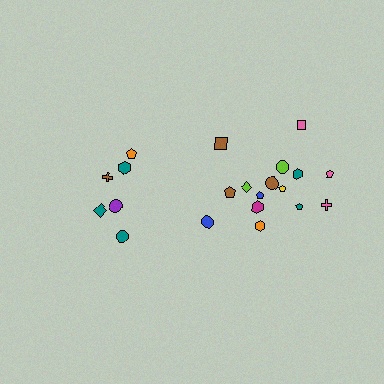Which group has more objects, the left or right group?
The right group.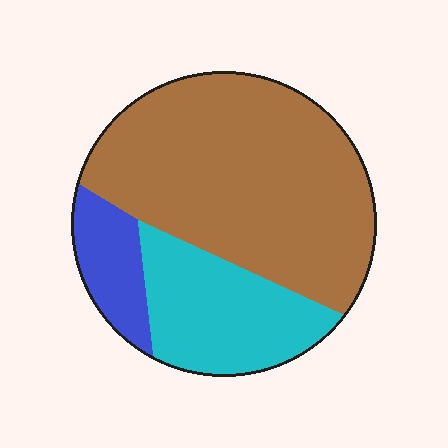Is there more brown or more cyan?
Brown.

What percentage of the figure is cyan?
Cyan covers 26% of the figure.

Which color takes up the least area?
Blue, at roughly 10%.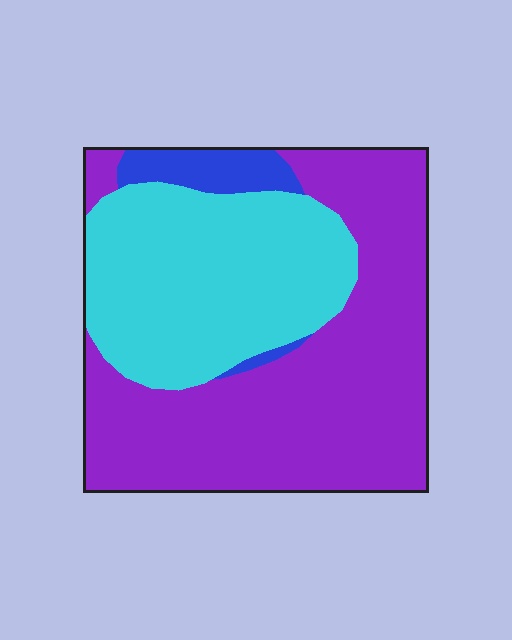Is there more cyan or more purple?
Purple.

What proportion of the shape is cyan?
Cyan covers about 35% of the shape.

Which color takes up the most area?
Purple, at roughly 55%.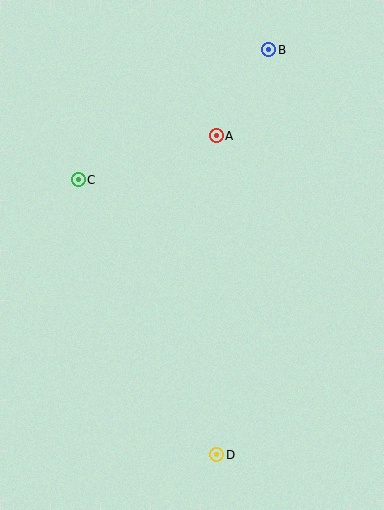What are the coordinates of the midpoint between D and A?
The midpoint between D and A is at (216, 295).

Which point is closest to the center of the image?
Point A at (216, 136) is closest to the center.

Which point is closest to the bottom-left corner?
Point D is closest to the bottom-left corner.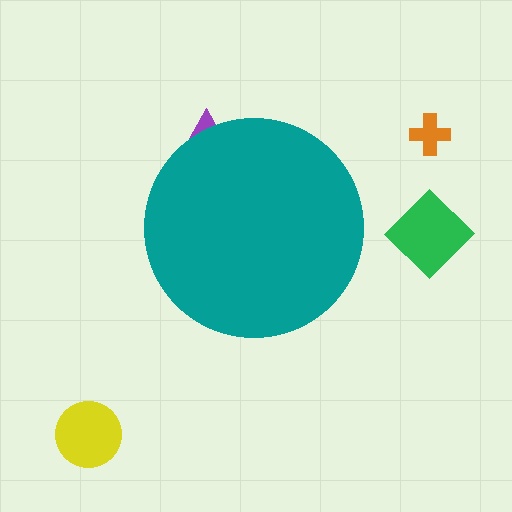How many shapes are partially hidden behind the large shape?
1 shape is partially hidden.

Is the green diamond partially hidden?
No, the green diamond is fully visible.